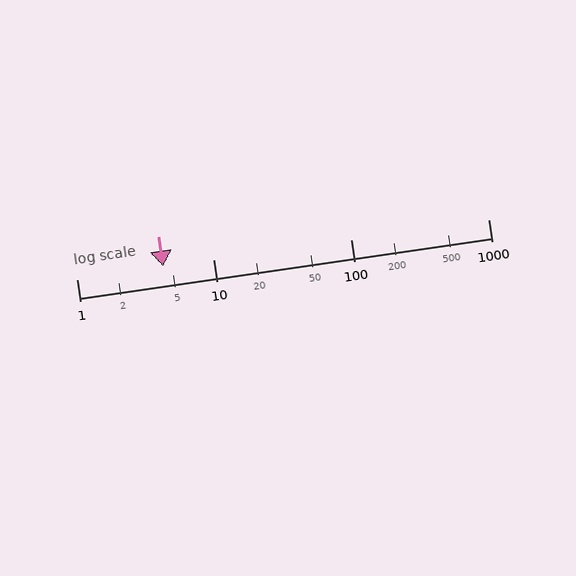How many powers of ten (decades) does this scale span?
The scale spans 3 decades, from 1 to 1000.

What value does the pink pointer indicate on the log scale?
The pointer indicates approximately 4.3.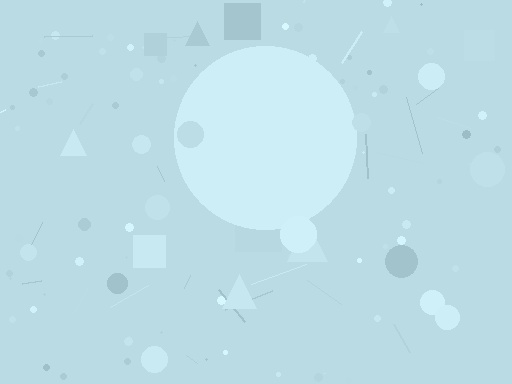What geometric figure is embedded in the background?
A circle is embedded in the background.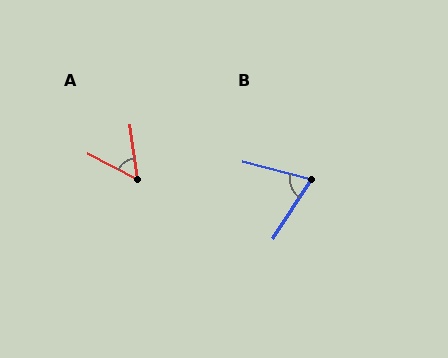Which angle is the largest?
B, at approximately 71 degrees.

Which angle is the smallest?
A, at approximately 55 degrees.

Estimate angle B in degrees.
Approximately 71 degrees.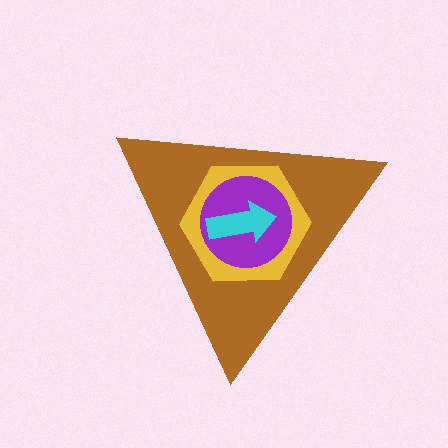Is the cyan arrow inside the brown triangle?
Yes.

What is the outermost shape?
The brown triangle.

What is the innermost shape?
The cyan arrow.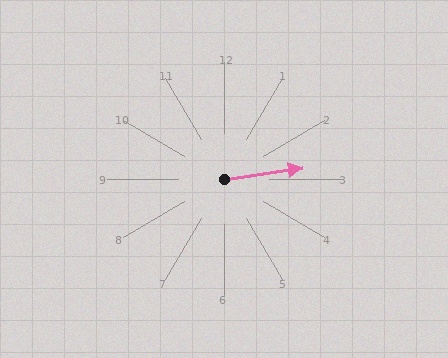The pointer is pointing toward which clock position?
Roughly 3 o'clock.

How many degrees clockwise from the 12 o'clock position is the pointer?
Approximately 82 degrees.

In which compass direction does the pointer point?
East.